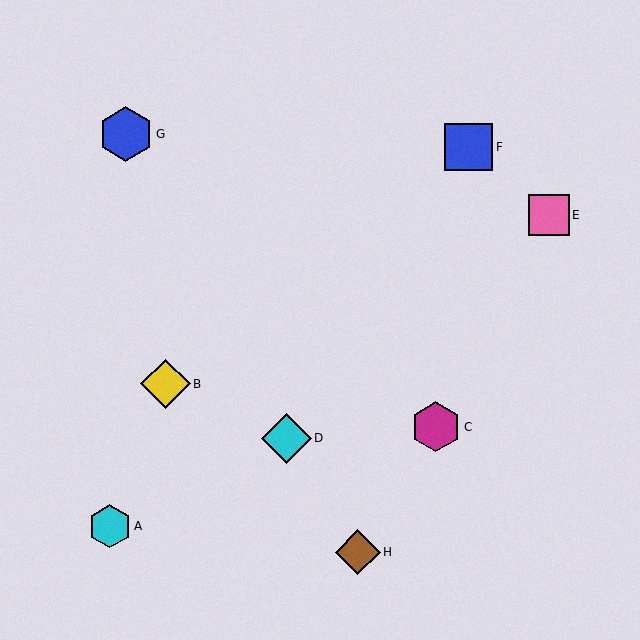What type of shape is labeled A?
Shape A is a cyan hexagon.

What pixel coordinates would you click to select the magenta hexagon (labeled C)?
Click at (436, 427) to select the magenta hexagon C.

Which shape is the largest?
The blue hexagon (labeled G) is the largest.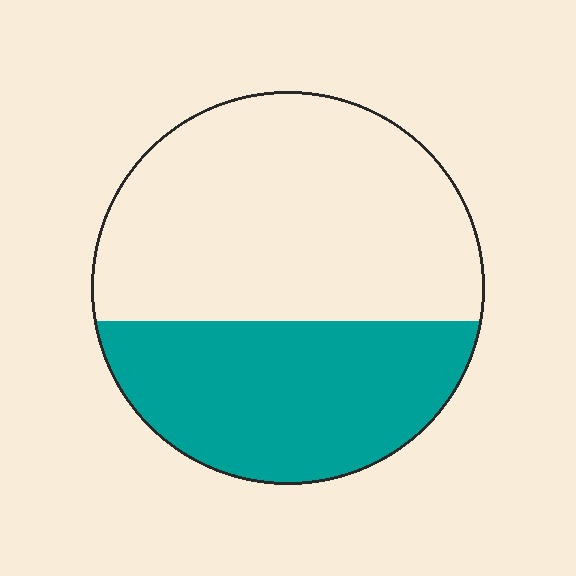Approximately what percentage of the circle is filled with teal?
Approximately 40%.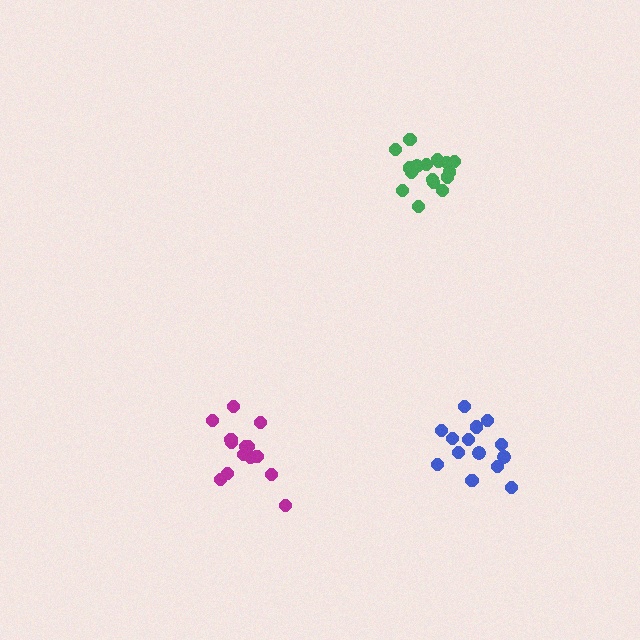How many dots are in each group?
Group 1: 17 dots, Group 2: 14 dots, Group 3: 15 dots (46 total).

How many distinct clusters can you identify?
There are 3 distinct clusters.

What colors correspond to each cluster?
The clusters are colored: green, magenta, blue.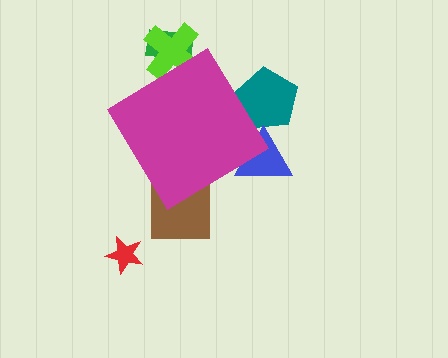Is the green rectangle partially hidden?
Yes, the green rectangle is partially hidden behind the magenta diamond.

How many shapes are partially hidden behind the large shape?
5 shapes are partially hidden.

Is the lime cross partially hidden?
Yes, the lime cross is partially hidden behind the magenta diamond.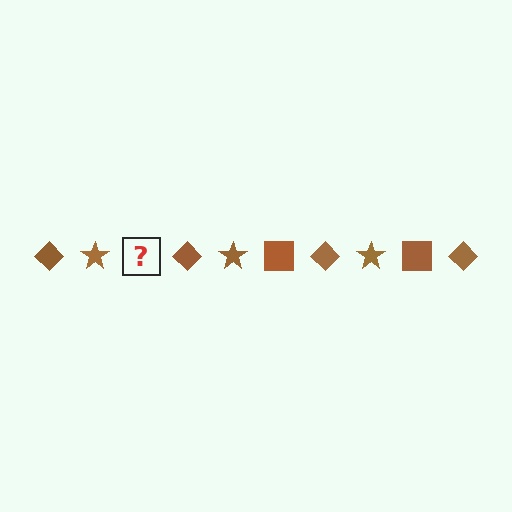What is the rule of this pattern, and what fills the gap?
The rule is that the pattern cycles through diamond, star, square shapes in brown. The gap should be filled with a brown square.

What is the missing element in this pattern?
The missing element is a brown square.